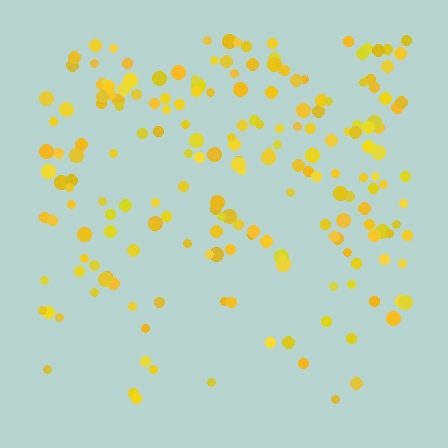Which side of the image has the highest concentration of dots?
The top.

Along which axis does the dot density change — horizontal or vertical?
Vertical.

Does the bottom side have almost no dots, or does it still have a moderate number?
Still a moderate number, just noticeably fewer than the top.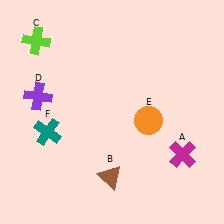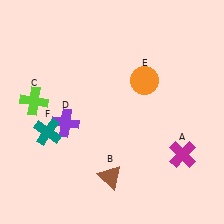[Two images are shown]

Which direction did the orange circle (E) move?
The orange circle (E) moved up.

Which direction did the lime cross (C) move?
The lime cross (C) moved down.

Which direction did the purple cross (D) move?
The purple cross (D) moved right.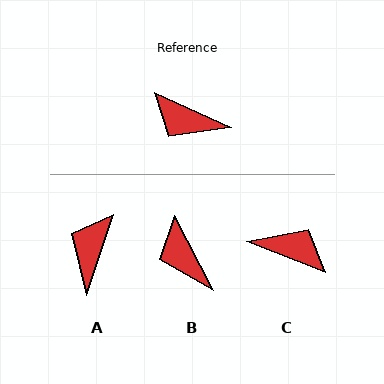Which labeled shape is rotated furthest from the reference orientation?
C, about 178 degrees away.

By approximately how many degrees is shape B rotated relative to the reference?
Approximately 38 degrees clockwise.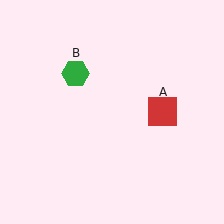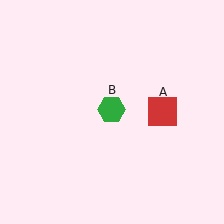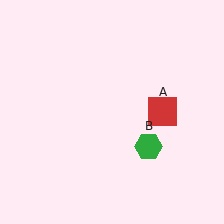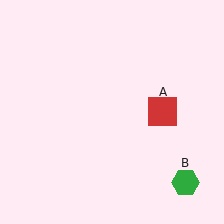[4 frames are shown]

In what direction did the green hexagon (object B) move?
The green hexagon (object B) moved down and to the right.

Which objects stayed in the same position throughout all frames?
Red square (object A) remained stationary.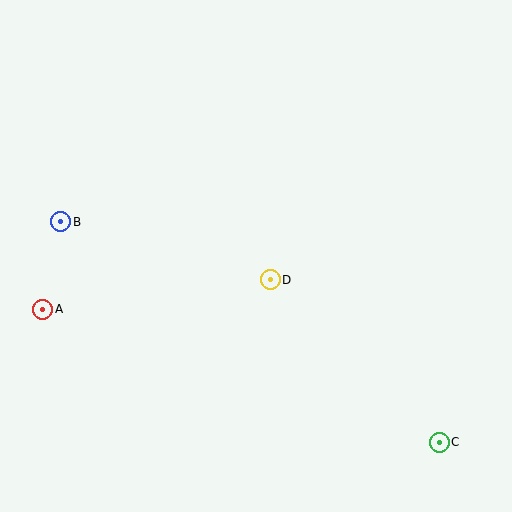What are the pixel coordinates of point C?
Point C is at (439, 442).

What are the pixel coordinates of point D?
Point D is at (270, 280).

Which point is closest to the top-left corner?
Point B is closest to the top-left corner.